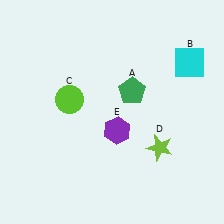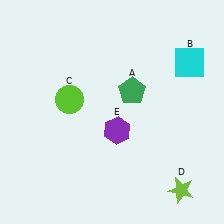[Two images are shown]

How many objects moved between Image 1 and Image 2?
1 object moved between the two images.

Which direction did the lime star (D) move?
The lime star (D) moved down.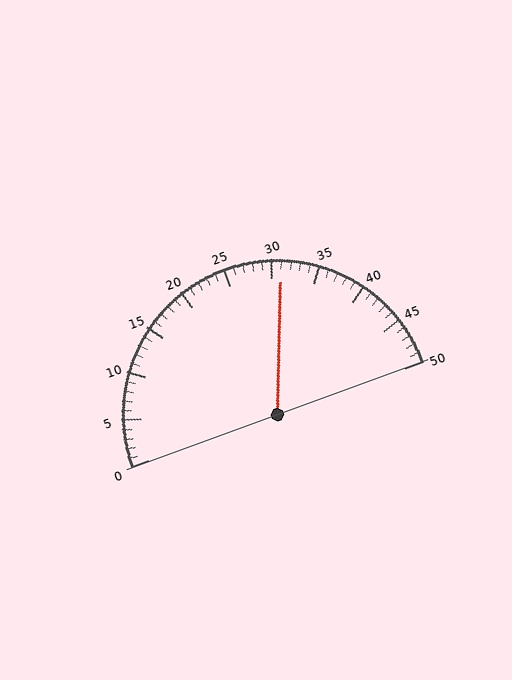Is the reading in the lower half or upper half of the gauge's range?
The reading is in the upper half of the range (0 to 50).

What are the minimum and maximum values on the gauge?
The gauge ranges from 0 to 50.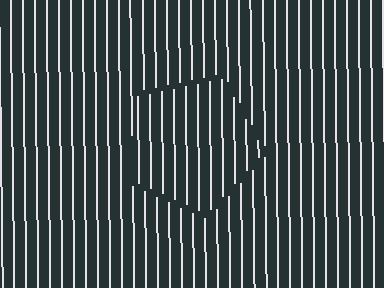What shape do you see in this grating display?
An illusory pentagon. The interior of the shape contains the same grating, shifted by half a period — the contour is defined by the phase discontinuity where line-ends from the inner and outer gratings abut.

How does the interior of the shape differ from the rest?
The interior of the shape contains the same grating, shifted by half a period — the contour is defined by the phase discontinuity where line-ends from the inner and outer gratings abut.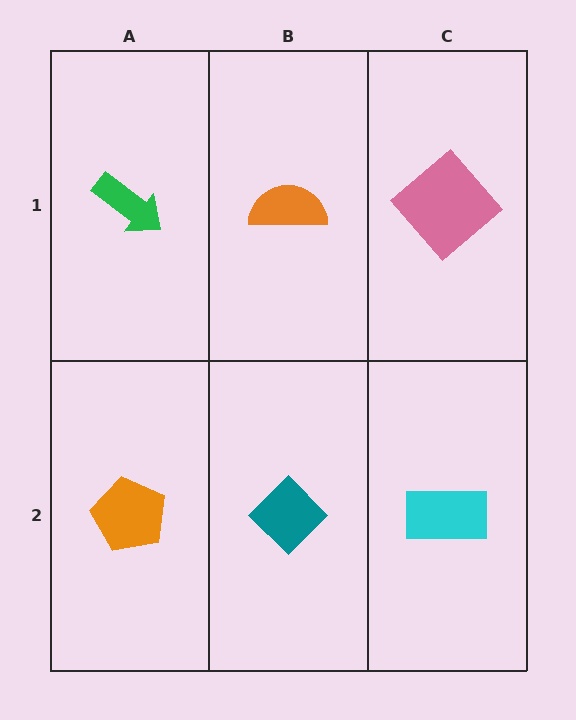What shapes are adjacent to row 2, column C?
A pink diamond (row 1, column C), a teal diamond (row 2, column B).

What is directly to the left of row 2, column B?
An orange pentagon.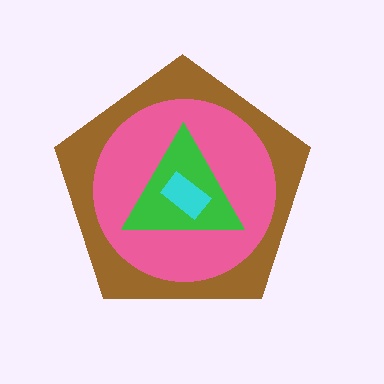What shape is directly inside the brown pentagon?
The pink circle.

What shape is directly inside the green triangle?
The cyan rectangle.